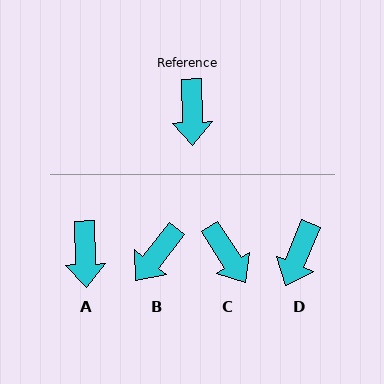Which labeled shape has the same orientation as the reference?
A.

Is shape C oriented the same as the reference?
No, it is off by about 31 degrees.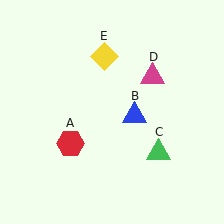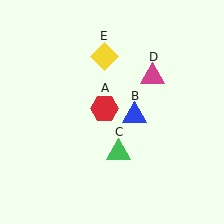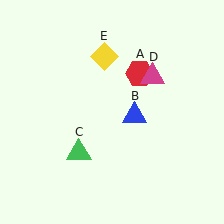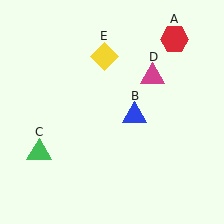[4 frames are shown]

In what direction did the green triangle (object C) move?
The green triangle (object C) moved left.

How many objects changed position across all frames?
2 objects changed position: red hexagon (object A), green triangle (object C).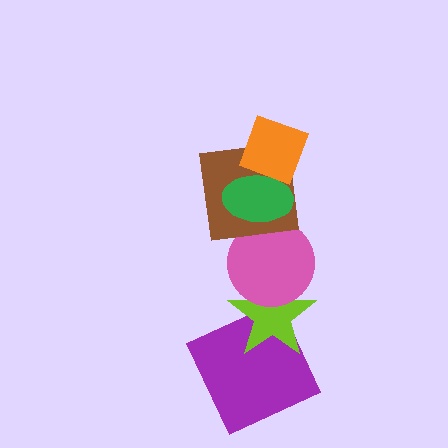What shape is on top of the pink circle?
The brown square is on top of the pink circle.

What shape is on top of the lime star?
The pink circle is on top of the lime star.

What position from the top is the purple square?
The purple square is 6th from the top.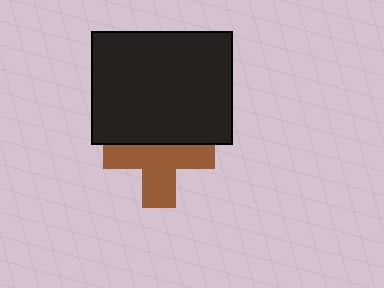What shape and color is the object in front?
The object in front is a black rectangle.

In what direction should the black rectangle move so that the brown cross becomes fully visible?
The black rectangle should move up. That is the shortest direction to clear the overlap and leave the brown cross fully visible.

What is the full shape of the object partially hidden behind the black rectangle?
The partially hidden object is a brown cross.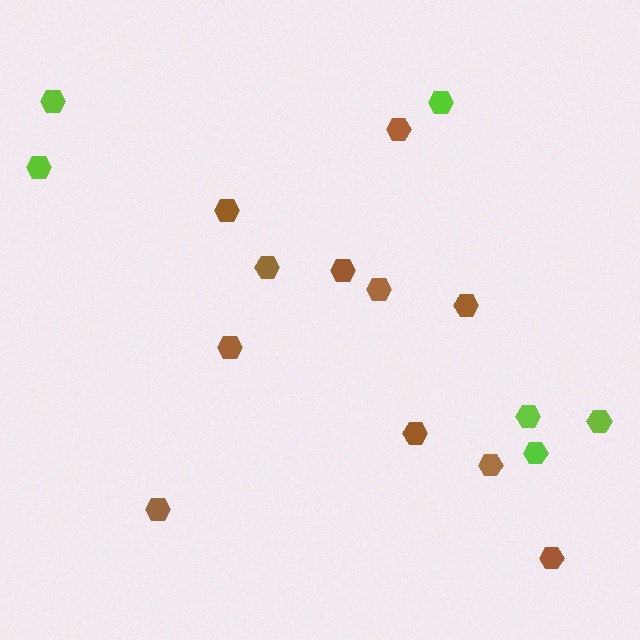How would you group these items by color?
There are 2 groups: one group of lime hexagons (6) and one group of brown hexagons (11).